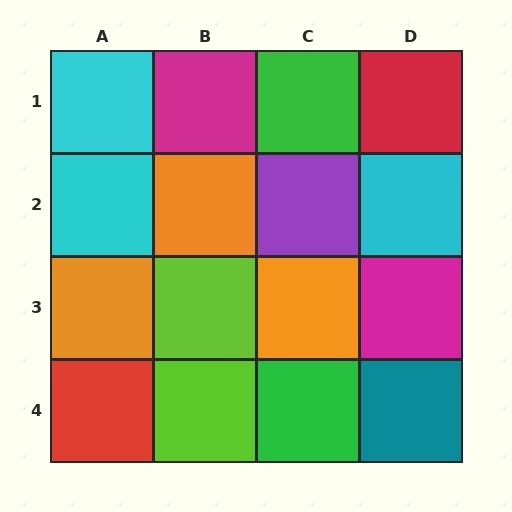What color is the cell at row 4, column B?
Lime.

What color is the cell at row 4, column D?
Teal.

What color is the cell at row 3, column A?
Orange.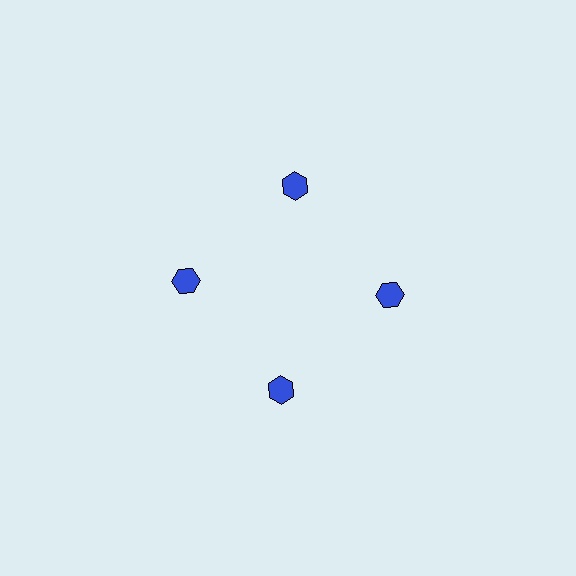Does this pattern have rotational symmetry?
Yes, this pattern has 4-fold rotational symmetry. It looks the same after rotating 90 degrees around the center.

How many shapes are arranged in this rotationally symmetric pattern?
There are 4 shapes, arranged in 4 groups of 1.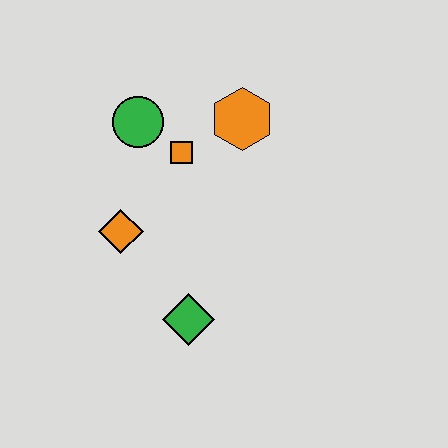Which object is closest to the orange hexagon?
The orange square is closest to the orange hexagon.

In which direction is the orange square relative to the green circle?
The orange square is to the right of the green circle.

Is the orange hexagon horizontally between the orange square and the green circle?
No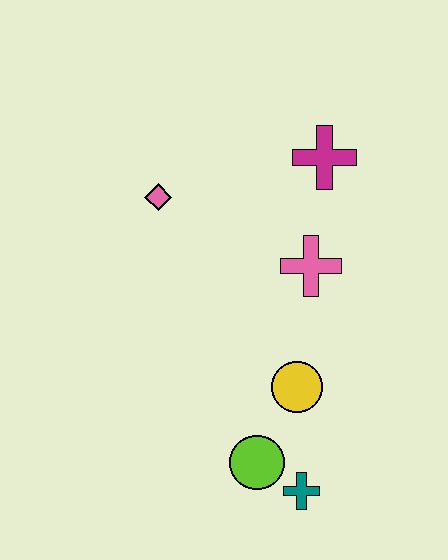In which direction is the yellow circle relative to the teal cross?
The yellow circle is above the teal cross.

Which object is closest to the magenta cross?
The pink cross is closest to the magenta cross.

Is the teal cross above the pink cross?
No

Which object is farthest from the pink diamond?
The teal cross is farthest from the pink diamond.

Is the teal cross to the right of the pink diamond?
Yes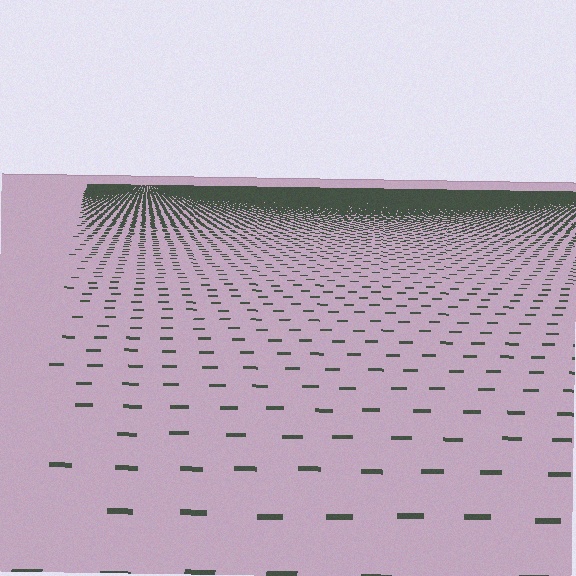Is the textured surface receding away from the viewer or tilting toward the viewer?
The surface is receding away from the viewer. Texture elements get smaller and denser toward the top.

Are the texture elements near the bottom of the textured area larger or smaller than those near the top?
Larger. Near the bottom, elements are closer to the viewer and appear at a bigger on-screen size.